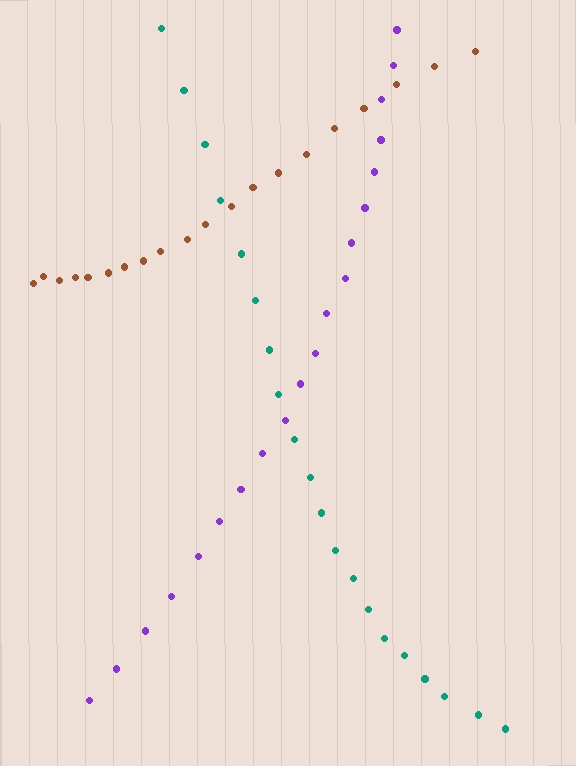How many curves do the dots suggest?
There are 3 distinct paths.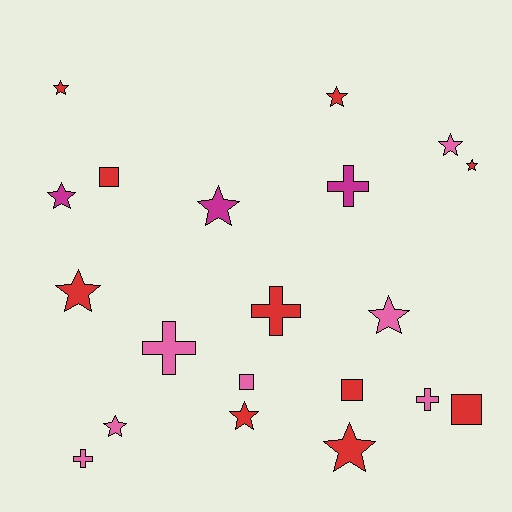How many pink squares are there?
There is 1 pink square.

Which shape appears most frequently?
Star, with 11 objects.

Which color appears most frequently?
Red, with 10 objects.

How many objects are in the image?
There are 20 objects.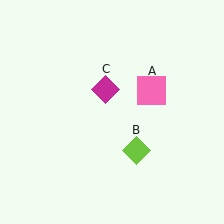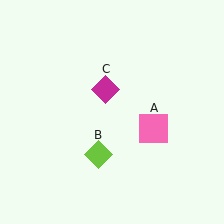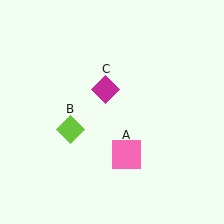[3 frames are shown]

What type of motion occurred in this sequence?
The pink square (object A), lime diamond (object B) rotated clockwise around the center of the scene.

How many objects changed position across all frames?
2 objects changed position: pink square (object A), lime diamond (object B).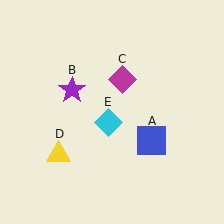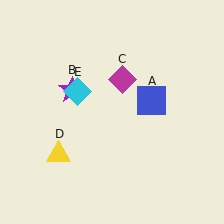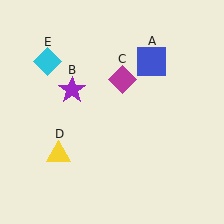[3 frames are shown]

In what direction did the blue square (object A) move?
The blue square (object A) moved up.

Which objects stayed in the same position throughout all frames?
Purple star (object B) and magenta diamond (object C) and yellow triangle (object D) remained stationary.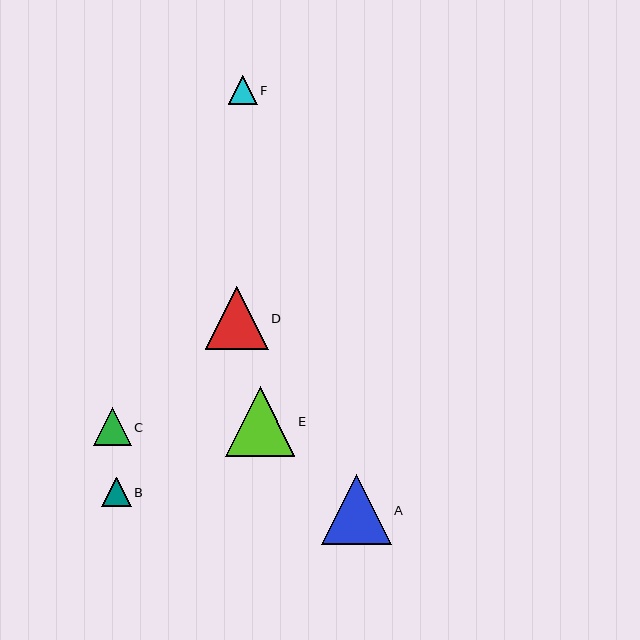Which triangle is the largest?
Triangle E is the largest with a size of approximately 70 pixels.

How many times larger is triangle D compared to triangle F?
Triangle D is approximately 2.1 times the size of triangle F.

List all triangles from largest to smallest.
From largest to smallest: E, A, D, C, B, F.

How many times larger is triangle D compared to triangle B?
Triangle D is approximately 2.1 times the size of triangle B.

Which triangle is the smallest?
Triangle F is the smallest with a size of approximately 29 pixels.